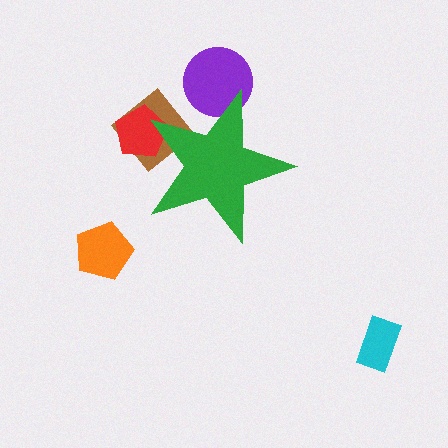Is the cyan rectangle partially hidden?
No, the cyan rectangle is fully visible.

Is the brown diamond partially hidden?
Yes, the brown diamond is partially hidden behind the green star.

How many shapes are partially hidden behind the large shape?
3 shapes are partially hidden.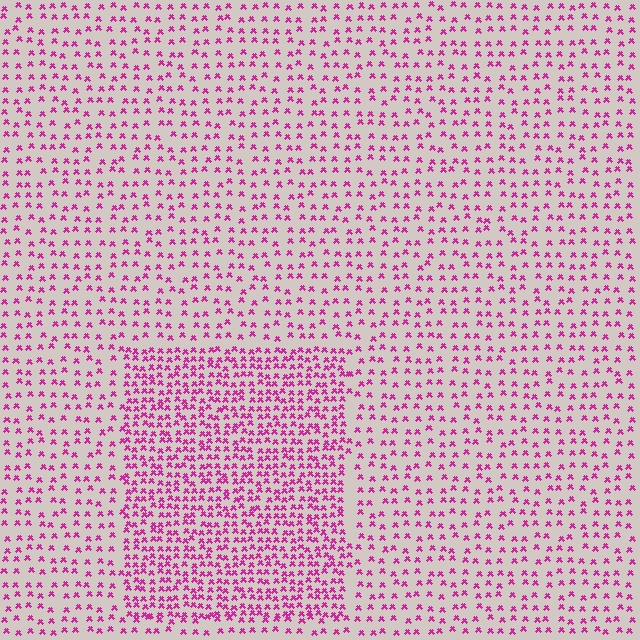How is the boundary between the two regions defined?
The boundary is defined by a change in element density (approximately 2.0x ratio). All elements are the same color, size, and shape.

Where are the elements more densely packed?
The elements are more densely packed inside the rectangle boundary.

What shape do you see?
I see a rectangle.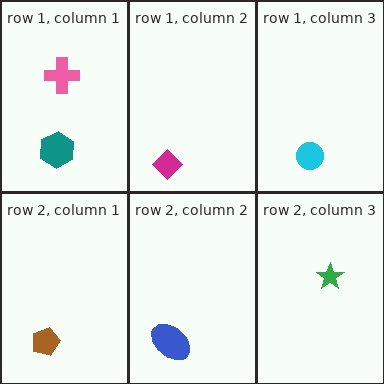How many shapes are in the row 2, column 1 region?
1.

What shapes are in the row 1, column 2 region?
The magenta diamond.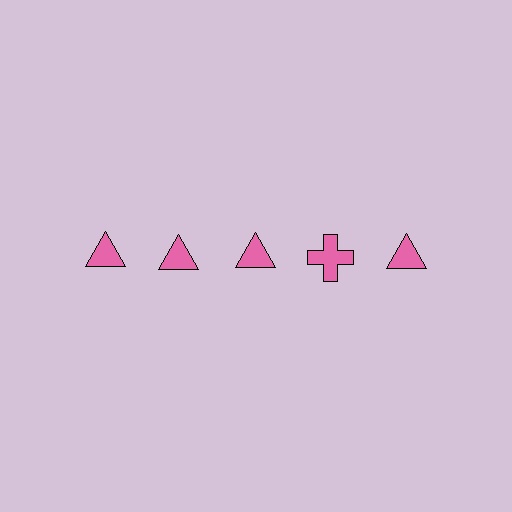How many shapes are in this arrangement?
There are 5 shapes arranged in a grid pattern.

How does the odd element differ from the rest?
It has a different shape: cross instead of triangle.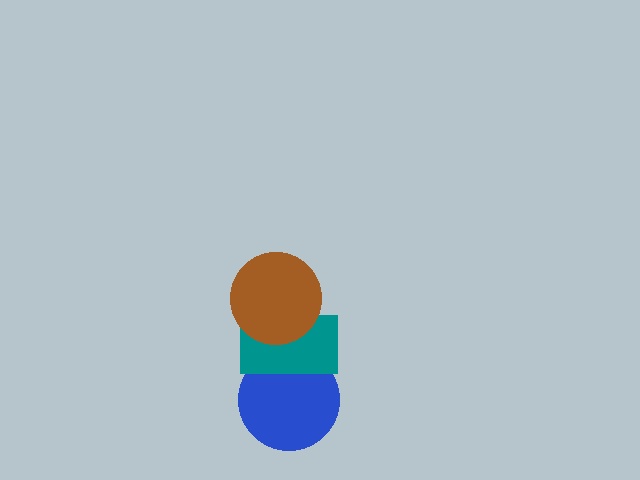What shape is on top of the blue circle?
The teal rectangle is on top of the blue circle.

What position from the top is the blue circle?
The blue circle is 3rd from the top.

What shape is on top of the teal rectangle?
The brown circle is on top of the teal rectangle.